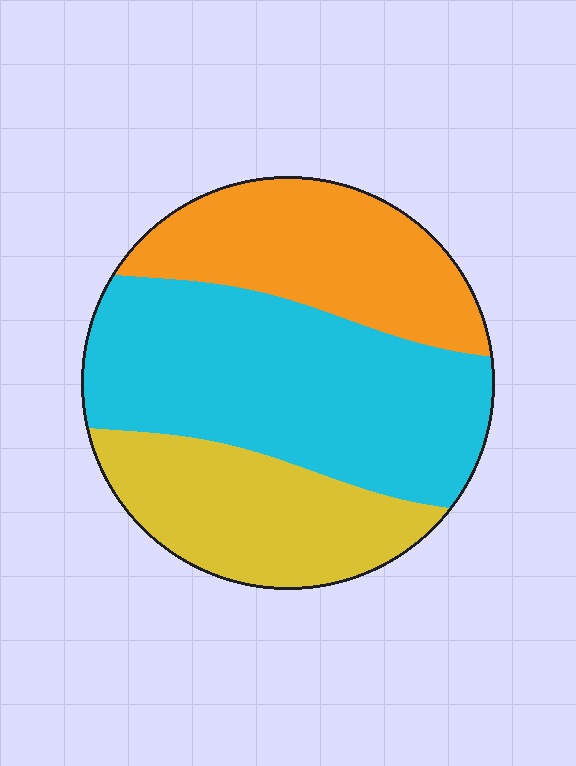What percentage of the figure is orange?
Orange covers around 30% of the figure.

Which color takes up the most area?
Cyan, at roughly 45%.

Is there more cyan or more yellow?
Cyan.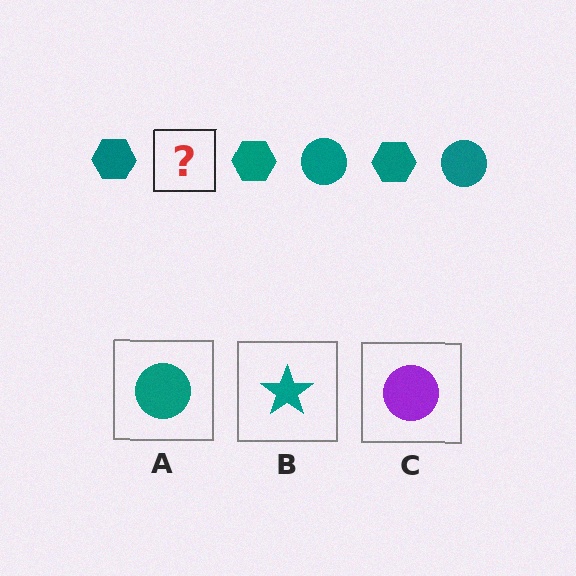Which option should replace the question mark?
Option A.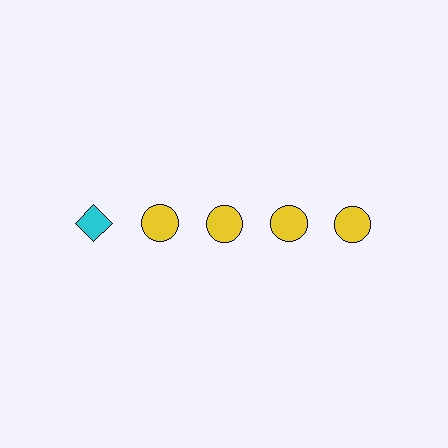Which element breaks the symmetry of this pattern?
The cyan diamond in the top row, leftmost column breaks the symmetry. All other shapes are yellow circles.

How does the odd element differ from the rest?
It differs in both color (cyan instead of yellow) and shape (diamond instead of circle).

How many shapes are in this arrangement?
There are 5 shapes arranged in a grid pattern.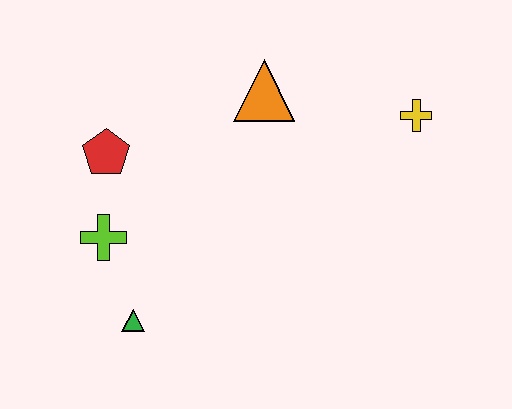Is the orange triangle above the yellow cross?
Yes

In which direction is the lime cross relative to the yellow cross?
The lime cross is to the left of the yellow cross.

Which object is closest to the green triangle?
The lime cross is closest to the green triangle.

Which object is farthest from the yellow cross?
The green triangle is farthest from the yellow cross.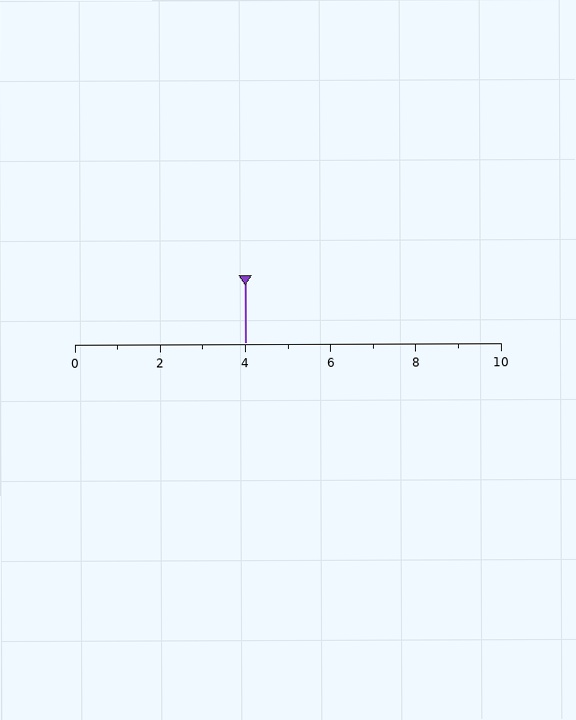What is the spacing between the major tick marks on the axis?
The major ticks are spaced 2 apart.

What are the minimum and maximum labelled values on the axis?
The axis runs from 0 to 10.